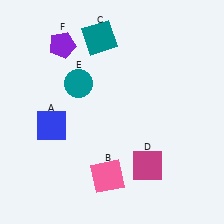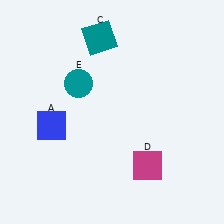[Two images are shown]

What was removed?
The pink square (B), the purple pentagon (F) were removed in Image 2.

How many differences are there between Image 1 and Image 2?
There are 2 differences between the two images.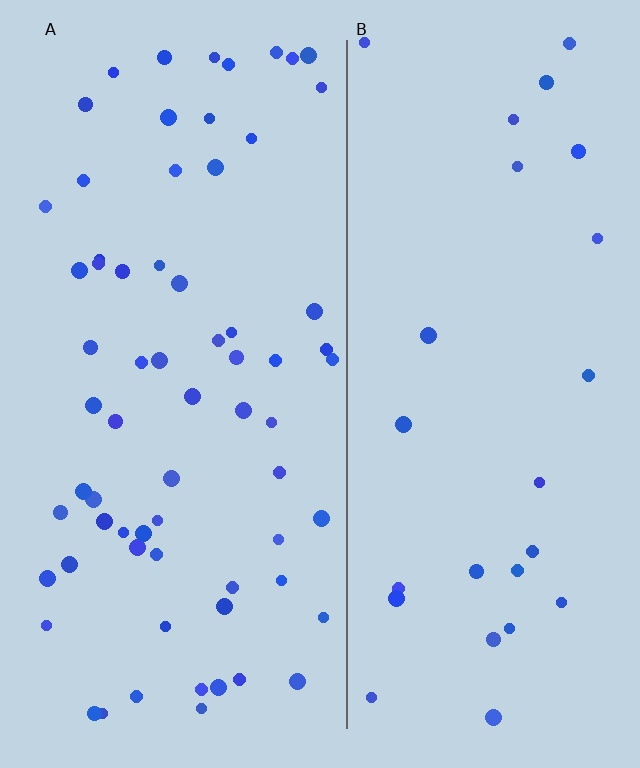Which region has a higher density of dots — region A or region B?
A (the left).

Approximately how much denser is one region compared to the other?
Approximately 2.6× — region A over region B.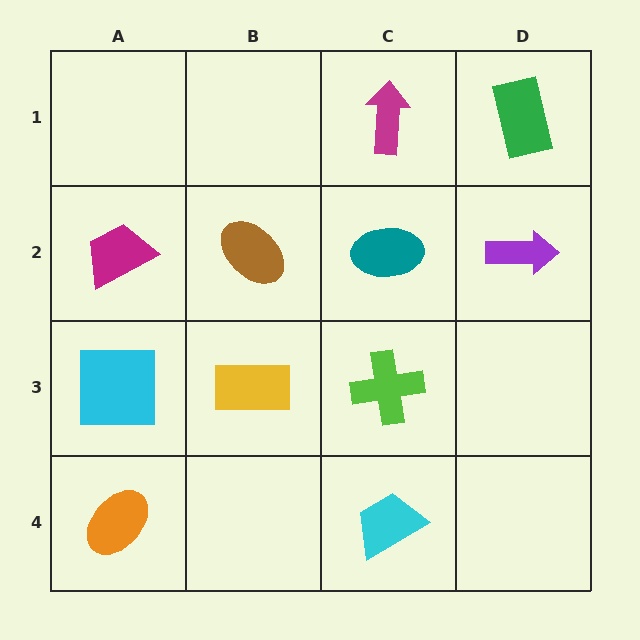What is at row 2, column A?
A magenta trapezoid.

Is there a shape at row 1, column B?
No, that cell is empty.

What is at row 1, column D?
A green rectangle.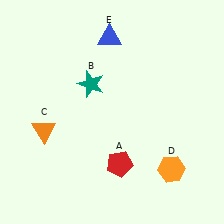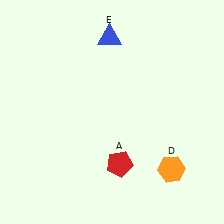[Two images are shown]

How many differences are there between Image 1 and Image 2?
There are 2 differences between the two images.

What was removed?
The teal star (B), the orange triangle (C) were removed in Image 2.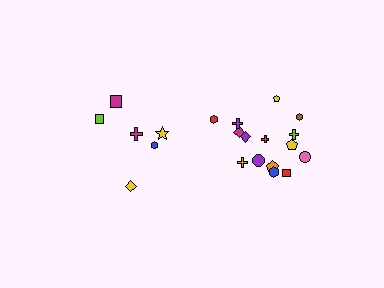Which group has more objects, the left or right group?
The right group.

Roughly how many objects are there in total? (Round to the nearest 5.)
Roughly 20 objects in total.